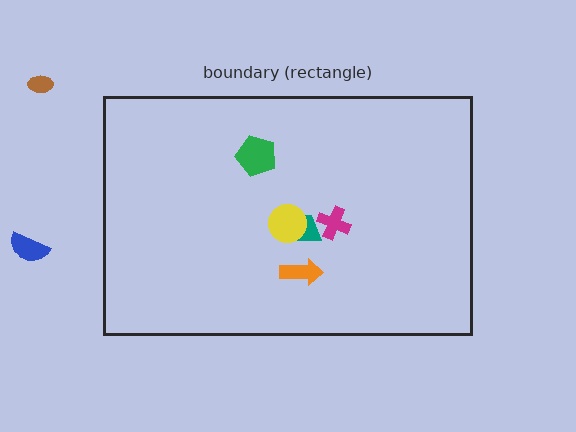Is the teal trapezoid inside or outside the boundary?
Inside.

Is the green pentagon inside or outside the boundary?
Inside.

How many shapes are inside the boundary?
5 inside, 2 outside.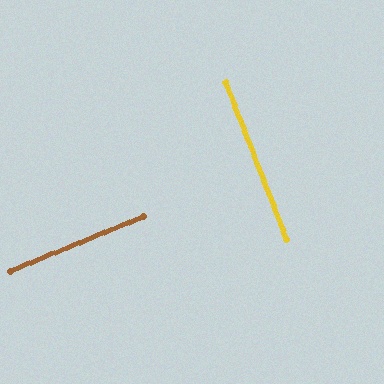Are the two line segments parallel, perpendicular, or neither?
Perpendicular — they meet at approximately 89°.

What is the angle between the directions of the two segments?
Approximately 89 degrees.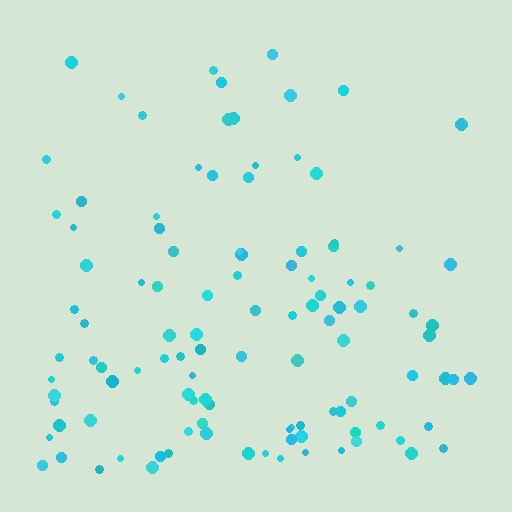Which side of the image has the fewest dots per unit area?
The top.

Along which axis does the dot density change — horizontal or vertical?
Vertical.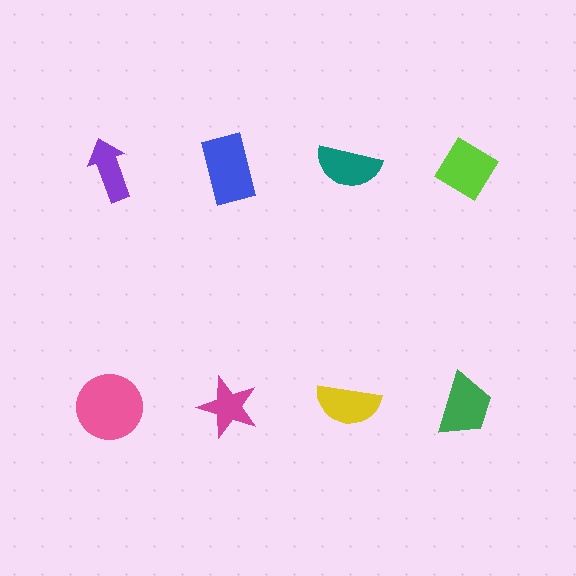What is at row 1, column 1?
A purple arrow.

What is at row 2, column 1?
A pink circle.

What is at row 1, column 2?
A blue rectangle.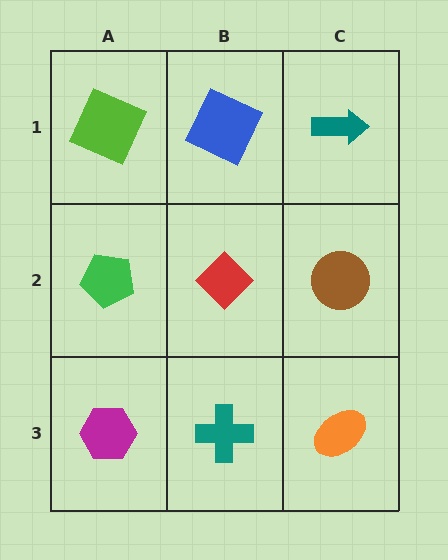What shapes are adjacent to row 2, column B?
A blue square (row 1, column B), a teal cross (row 3, column B), a green pentagon (row 2, column A), a brown circle (row 2, column C).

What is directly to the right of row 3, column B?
An orange ellipse.